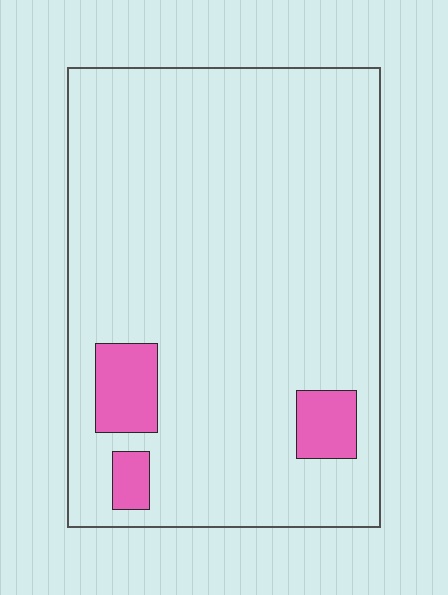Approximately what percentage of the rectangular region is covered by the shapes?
Approximately 10%.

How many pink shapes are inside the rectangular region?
3.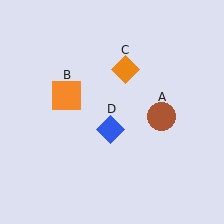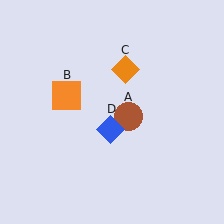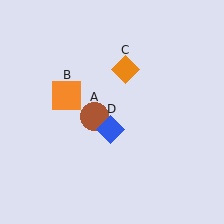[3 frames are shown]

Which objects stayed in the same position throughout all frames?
Orange square (object B) and orange diamond (object C) and blue diamond (object D) remained stationary.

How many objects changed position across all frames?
1 object changed position: brown circle (object A).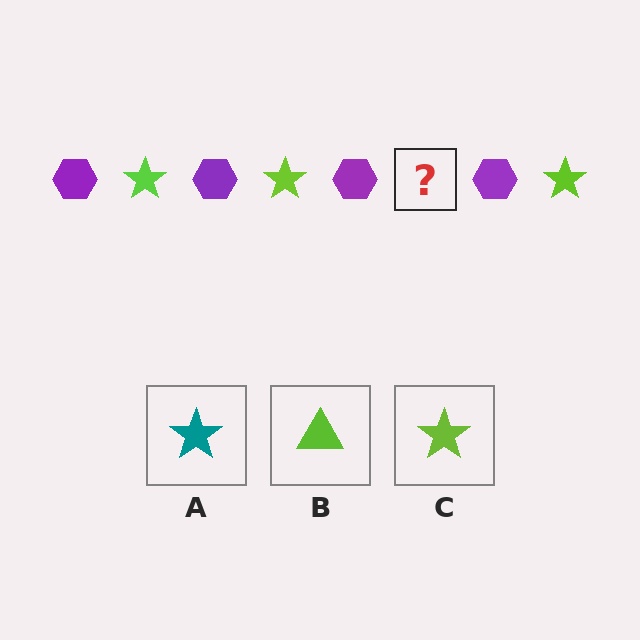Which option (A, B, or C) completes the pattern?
C.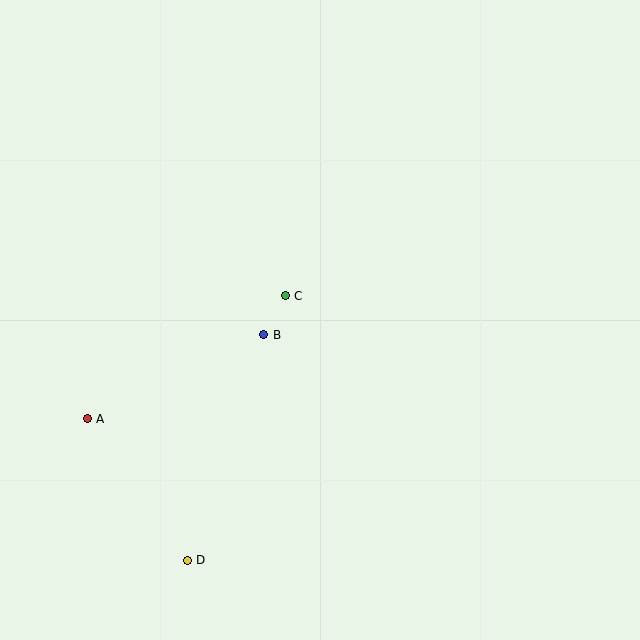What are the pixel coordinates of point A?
Point A is at (87, 419).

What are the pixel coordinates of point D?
Point D is at (187, 560).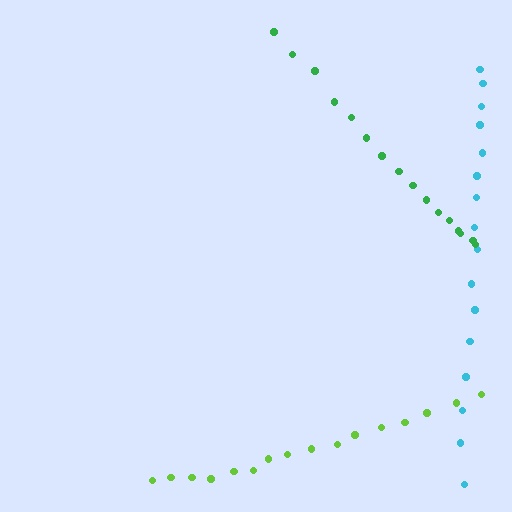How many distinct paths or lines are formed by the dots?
There are 3 distinct paths.